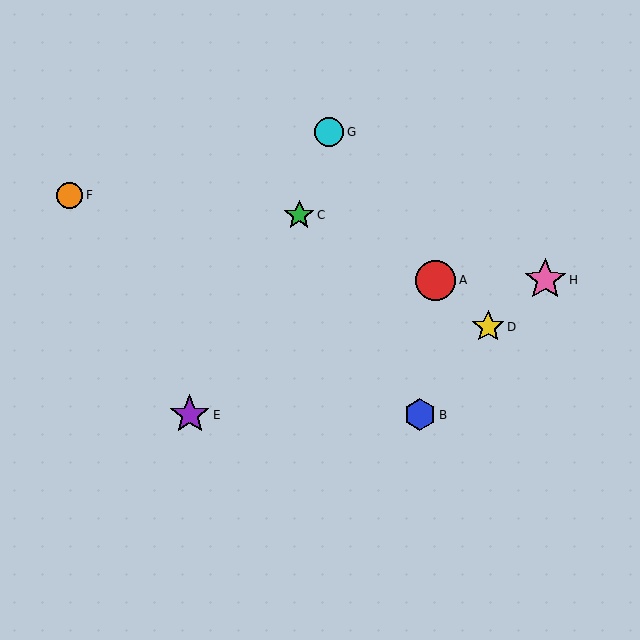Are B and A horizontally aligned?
No, B is at y≈415 and A is at y≈280.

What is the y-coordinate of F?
Object F is at y≈195.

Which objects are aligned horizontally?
Objects B, E are aligned horizontally.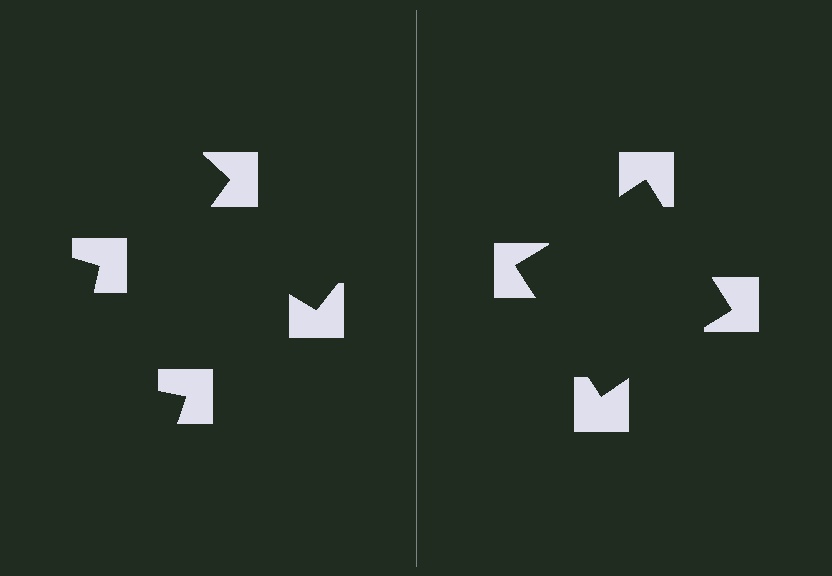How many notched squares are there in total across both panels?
8 — 4 on each side.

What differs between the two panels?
The notched squares are positioned identically on both sides; only the wedge orientations differ. On the right they align to a square; on the left they are misaligned.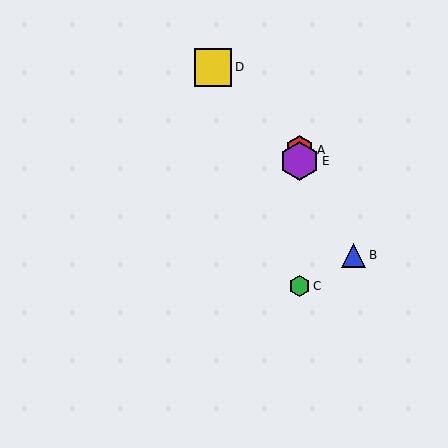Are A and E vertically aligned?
Yes, both are at x≈300.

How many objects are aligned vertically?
3 objects (A, C, E) are aligned vertically.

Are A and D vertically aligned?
No, A is at x≈300 and D is at x≈213.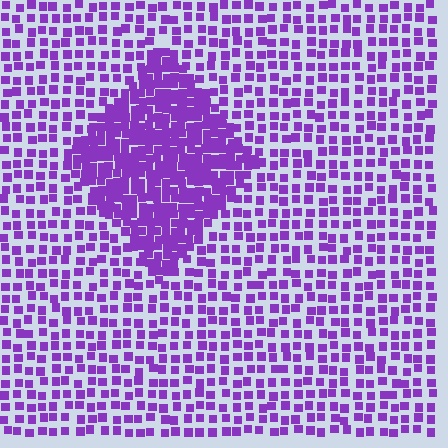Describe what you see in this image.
The image contains small purple elements arranged at two different densities. A diamond-shaped region is visible where the elements are more densely packed than the surrounding area.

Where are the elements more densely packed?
The elements are more densely packed inside the diamond boundary.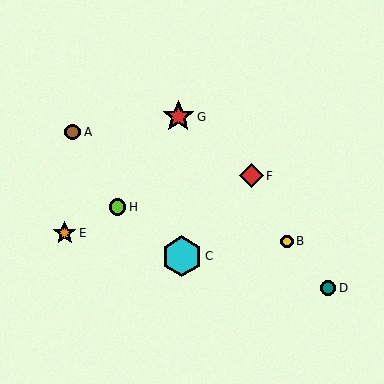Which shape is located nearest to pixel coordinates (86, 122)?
The brown circle (labeled A) at (73, 132) is nearest to that location.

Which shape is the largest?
The cyan hexagon (labeled C) is the largest.